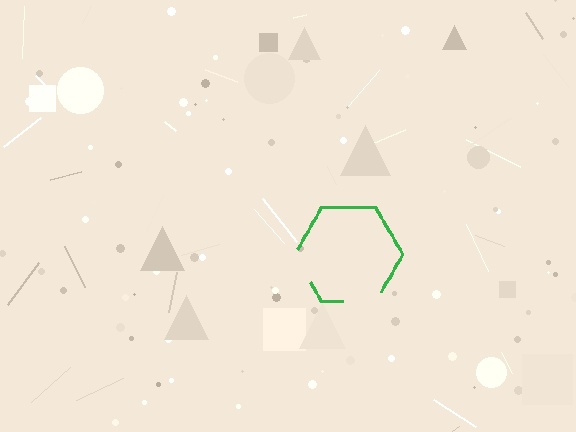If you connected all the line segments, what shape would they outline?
They would outline a hexagon.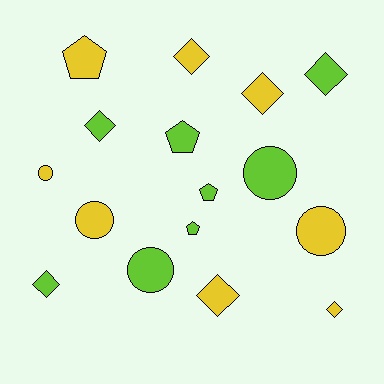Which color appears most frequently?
Yellow, with 8 objects.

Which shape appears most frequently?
Diamond, with 7 objects.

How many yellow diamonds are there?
There are 4 yellow diamonds.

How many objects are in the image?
There are 16 objects.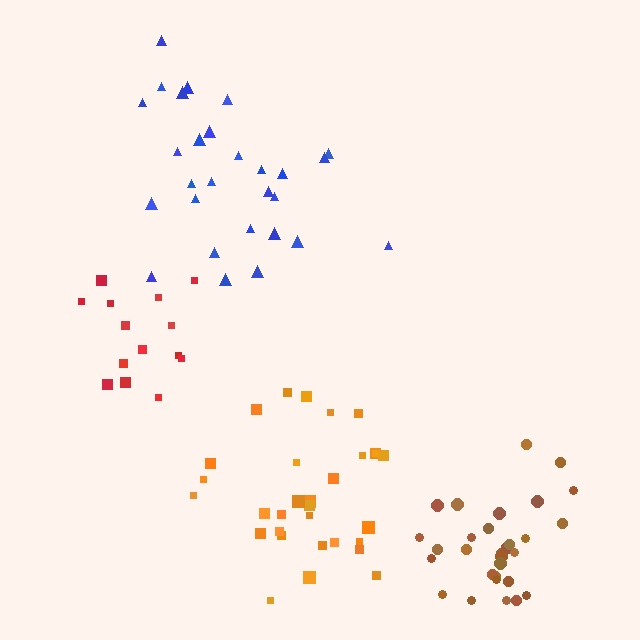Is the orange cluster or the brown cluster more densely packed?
Brown.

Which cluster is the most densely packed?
Brown.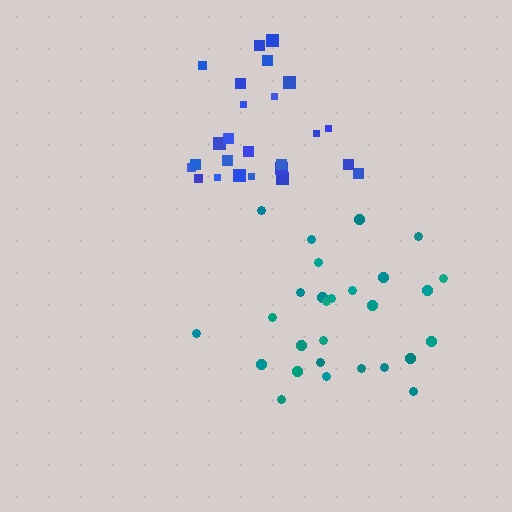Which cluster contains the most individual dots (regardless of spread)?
Teal (28).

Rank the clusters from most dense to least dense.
blue, teal.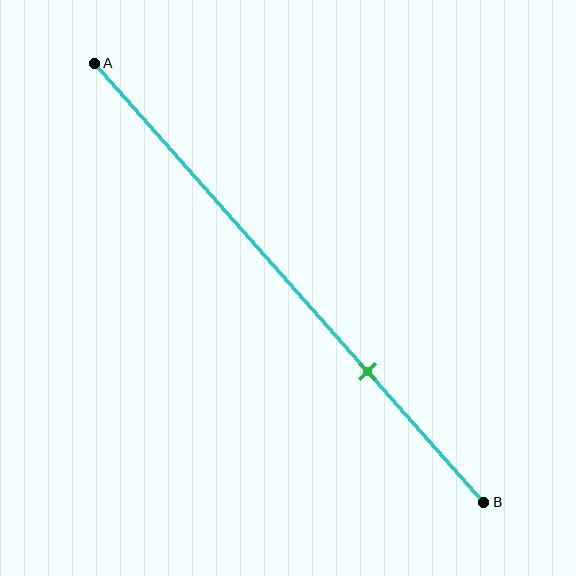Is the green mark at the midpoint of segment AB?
No, the mark is at about 70% from A, not at the 50% midpoint.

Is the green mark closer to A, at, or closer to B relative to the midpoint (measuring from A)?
The green mark is closer to point B than the midpoint of segment AB.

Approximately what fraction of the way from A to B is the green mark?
The green mark is approximately 70% of the way from A to B.